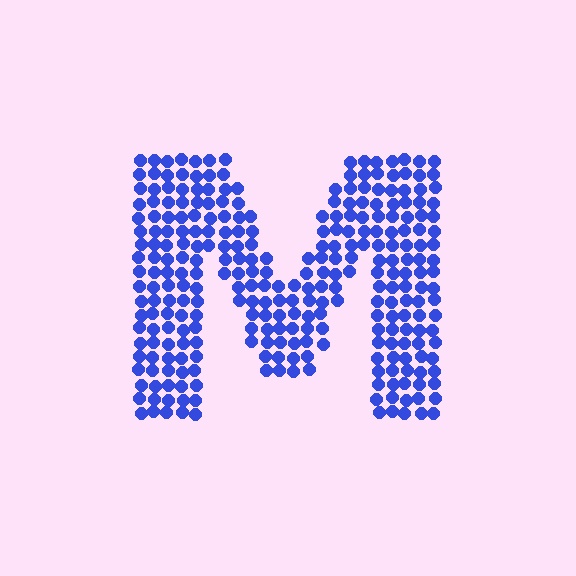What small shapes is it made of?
It is made of small circles.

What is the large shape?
The large shape is the letter M.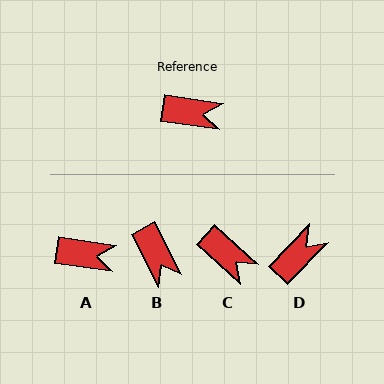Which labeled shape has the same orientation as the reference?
A.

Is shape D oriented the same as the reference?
No, it is off by about 54 degrees.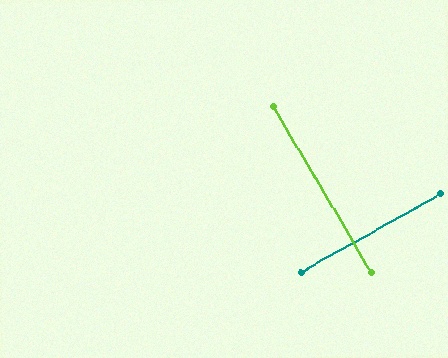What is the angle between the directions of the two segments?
Approximately 89 degrees.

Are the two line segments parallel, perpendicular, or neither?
Perpendicular — they meet at approximately 89°.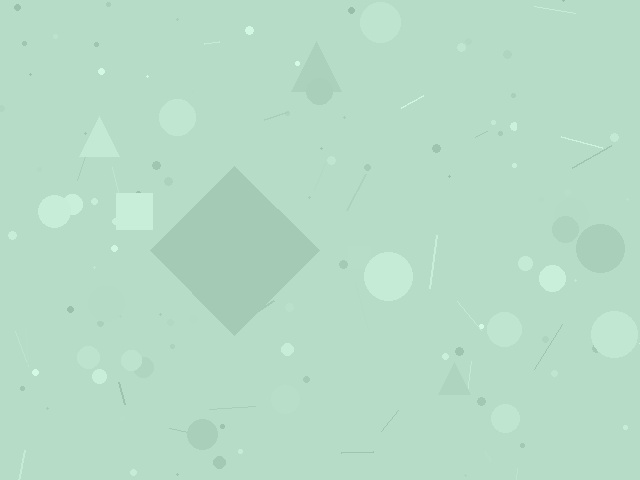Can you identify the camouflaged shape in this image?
The camouflaged shape is a diamond.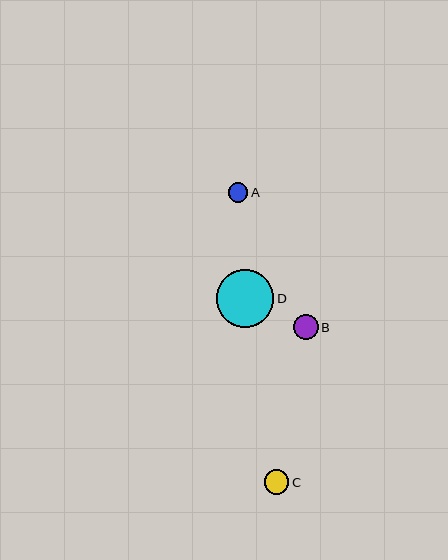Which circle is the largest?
Circle D is the largest with a size of approximately 57 pixels.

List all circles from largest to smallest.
From largest to smallest: D, B, C, A.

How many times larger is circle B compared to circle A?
Circle B is approximately 1.3 times the size of circle A.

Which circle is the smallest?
Circle A is the smallest with a size of approximately 20 pixels.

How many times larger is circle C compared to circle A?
Circle C is approximately 1.2 times the size of circle A.